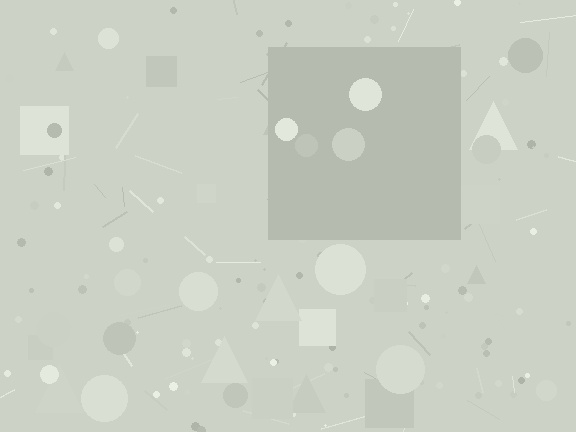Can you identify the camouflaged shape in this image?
The camouflaged shape is a square.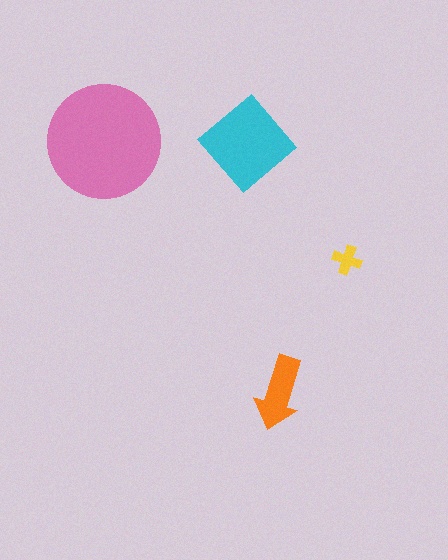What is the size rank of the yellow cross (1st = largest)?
4th.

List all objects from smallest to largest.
The yellow cross, the orange arrow, the cyan diamond, the pink circle.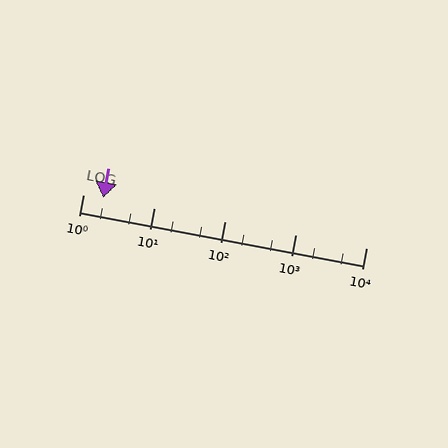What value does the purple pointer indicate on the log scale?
The pointer indicates approximately 1.9.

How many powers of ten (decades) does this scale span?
The scale spans 4 decades, from 1 to 10000.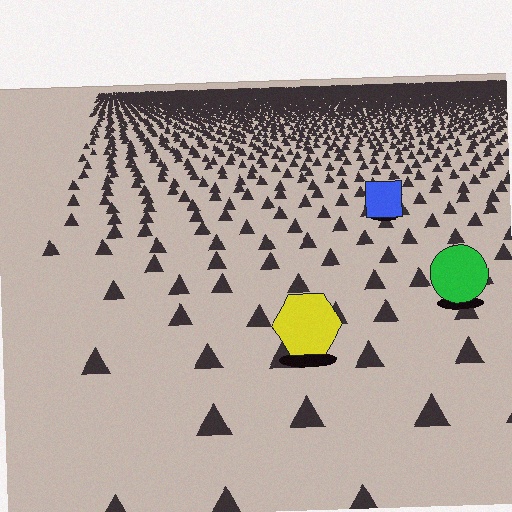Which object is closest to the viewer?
The yellow hexagon is closest. The texture marks near it are larger and more spread out.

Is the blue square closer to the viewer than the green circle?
No. The green circle is closer — you can tell from the texture gradient: the ground texture is coarser near it.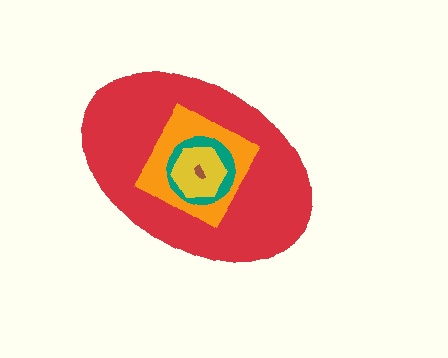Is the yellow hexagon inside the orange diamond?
Yes.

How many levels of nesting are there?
5.